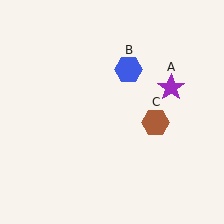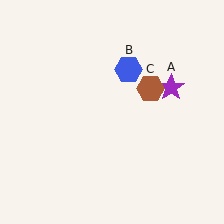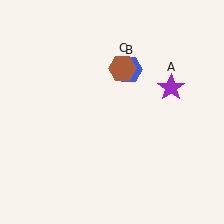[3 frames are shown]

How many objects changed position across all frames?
1 object changed position: brown hexagon (object C).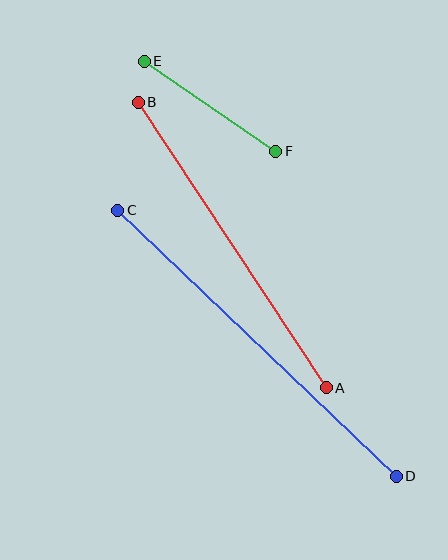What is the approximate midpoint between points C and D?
The midpoint is at approximately (257, 343) pixels.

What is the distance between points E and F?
The distance is approximately 159 pixels.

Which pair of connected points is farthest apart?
Points C and D are farthest apart.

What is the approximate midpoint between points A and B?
The midpoint is at approximately (232, 245) pixels.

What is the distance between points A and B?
The distance is approximately 342 pixels.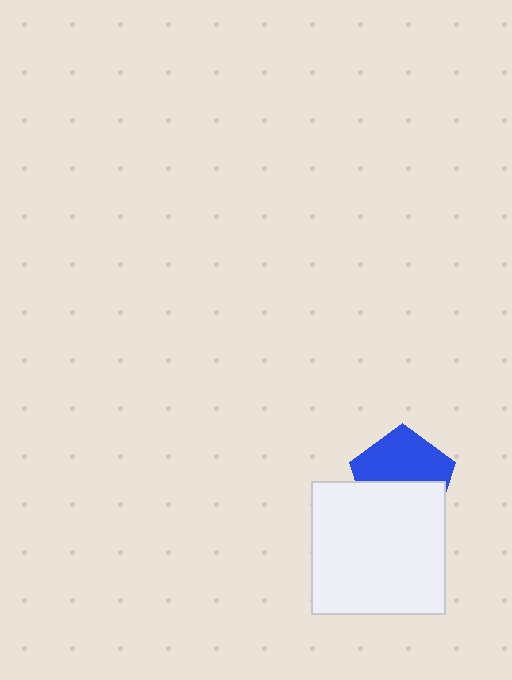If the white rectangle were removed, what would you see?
You would see the complete blue pentagon.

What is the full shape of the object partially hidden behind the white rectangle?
The partially hidden object is a blue pentagon.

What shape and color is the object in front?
The object in front is a white rectangle.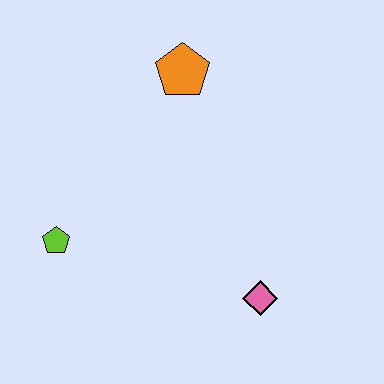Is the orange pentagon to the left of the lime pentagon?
No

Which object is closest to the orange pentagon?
The lime pentagon is closest to the orange pentagon.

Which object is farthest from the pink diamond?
The orange pentagon is farthest from the pink diamond.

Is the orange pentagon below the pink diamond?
No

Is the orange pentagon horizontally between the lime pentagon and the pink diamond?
Yes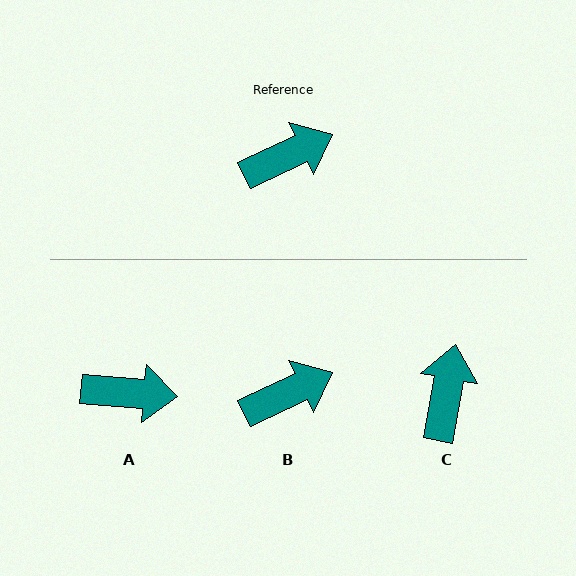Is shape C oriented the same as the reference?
No, it is off by about 55 degrees.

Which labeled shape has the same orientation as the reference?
B.